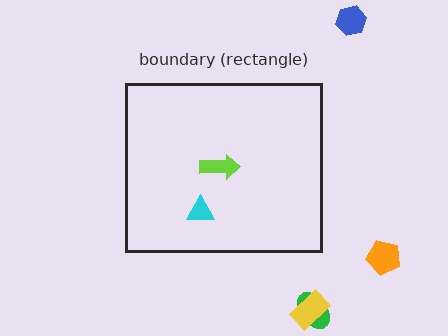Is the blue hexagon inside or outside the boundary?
Outside.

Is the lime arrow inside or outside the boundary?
Inside.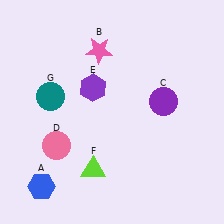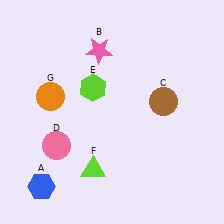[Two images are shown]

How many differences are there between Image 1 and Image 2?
There are 3 differences between the two images.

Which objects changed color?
C changed from purple to brown. E changed from purple to lime. G changed from teal to orange.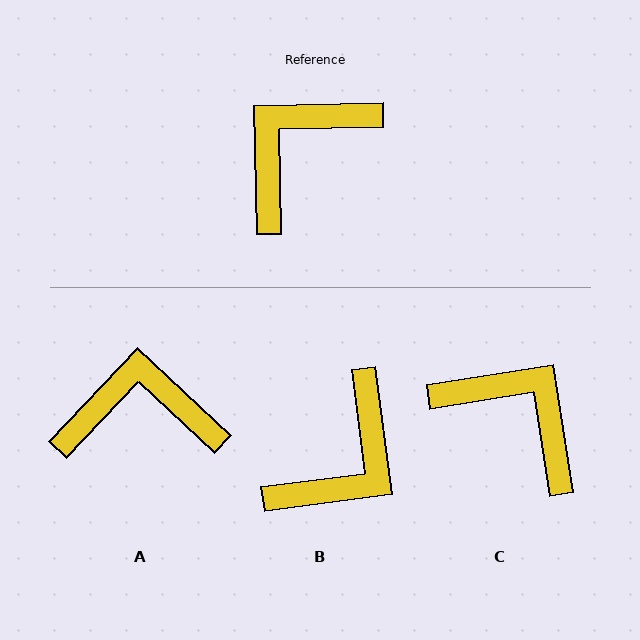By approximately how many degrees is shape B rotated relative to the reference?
Approximately 174 degrees clockwise.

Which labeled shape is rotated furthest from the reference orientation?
B, about 174 degrees away.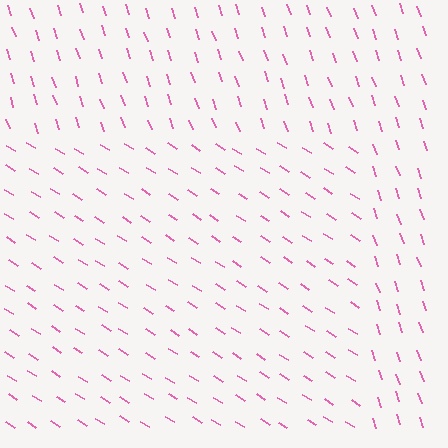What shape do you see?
I see a rectangle.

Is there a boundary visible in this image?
Yes, there is a texture boundary formed by a change in line orientation.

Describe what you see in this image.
The image is filled with small pink line segments. A rectangle region in the image has lines oriented differently from the surrounding lines, creating a visible texture boundary.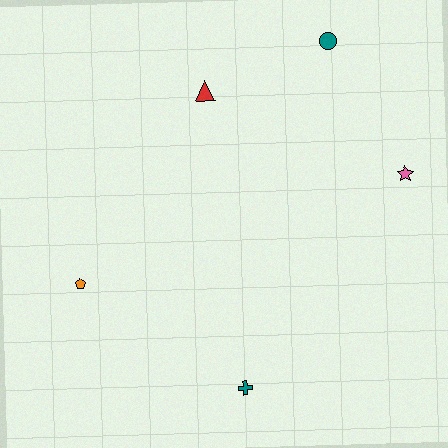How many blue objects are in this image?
There are no blue objects.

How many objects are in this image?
There are 5 objects.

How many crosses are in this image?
There is 1 cross.